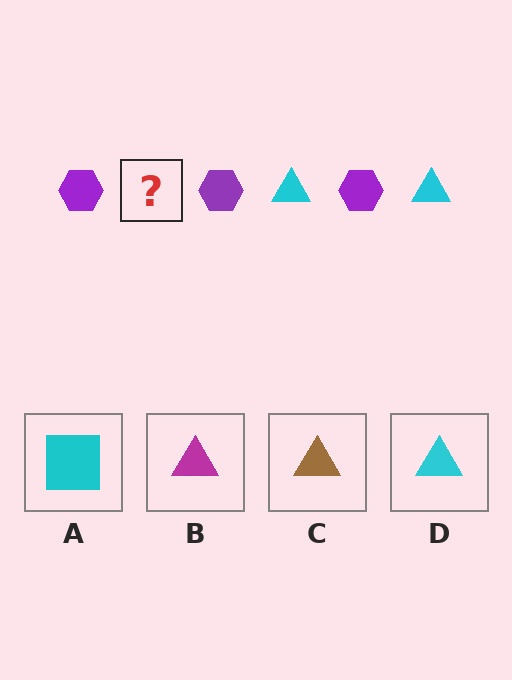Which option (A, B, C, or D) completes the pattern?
D.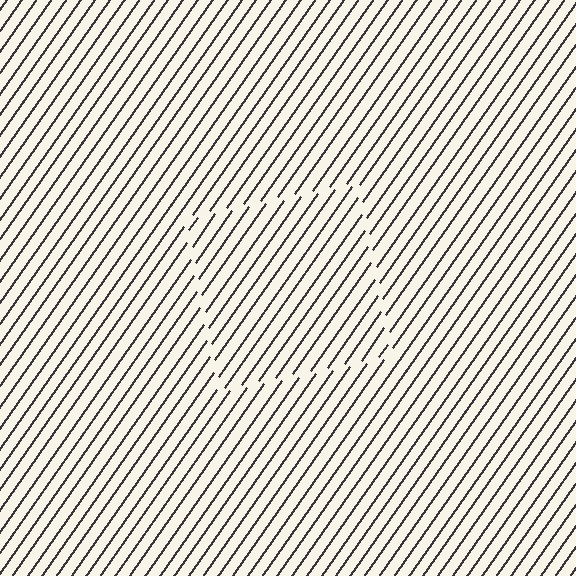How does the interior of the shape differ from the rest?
The interior of the shape contains the same grating, shifted by half a period — the contour is defined by the phase discontinuity where line-ends from the inner and outer gratings abut.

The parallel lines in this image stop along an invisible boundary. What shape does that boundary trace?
An illusory square. The interior of the shape contains the same grating, shifted by half a period — the contour is defined by the phase discontinuity where line-ends from the inner and outer gratings abut.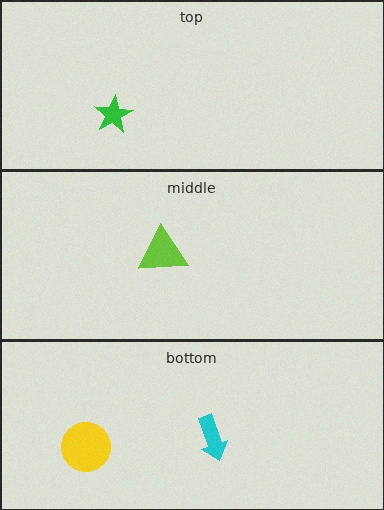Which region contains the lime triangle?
The middle region.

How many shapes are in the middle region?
1.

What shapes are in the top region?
The green star.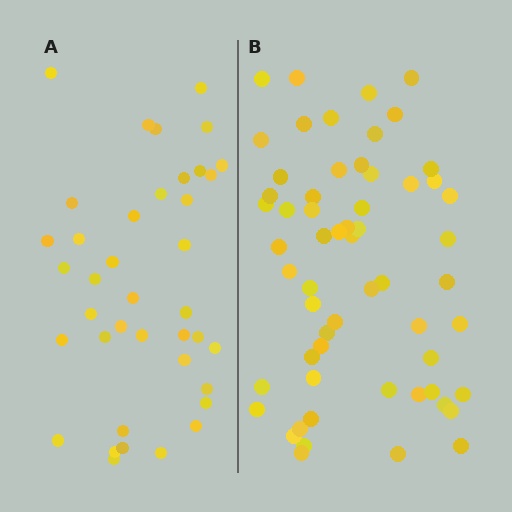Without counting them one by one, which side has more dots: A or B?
Region B (the right region) has more dots.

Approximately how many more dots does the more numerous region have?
Region B has approximately 20 more dots than region A.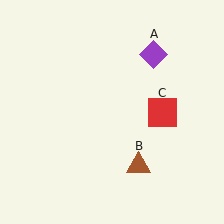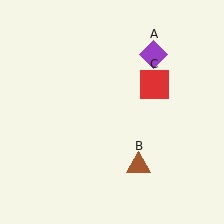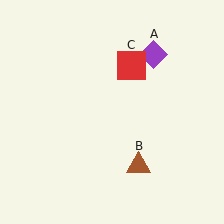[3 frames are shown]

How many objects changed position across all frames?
1 object changed position: red square (object C).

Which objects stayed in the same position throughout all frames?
Purple diamond (object A) and brown triangle (object B) remained stationary.